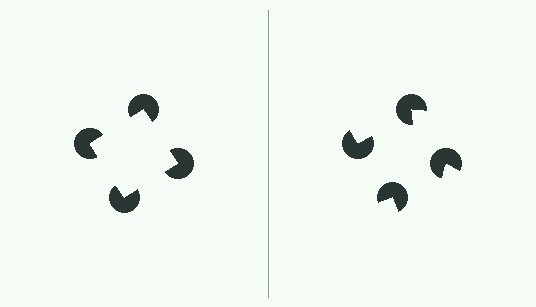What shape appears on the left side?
An illusory square.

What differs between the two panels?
The pac-man discs are positioned identically on both sides; only the wedge orientations differ. On the left they align to a square; on the right they are misaligned.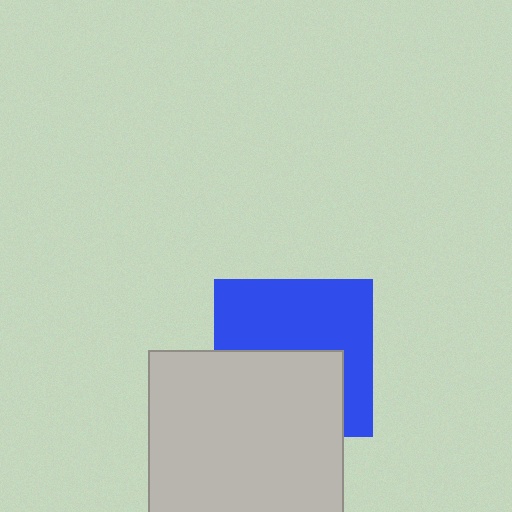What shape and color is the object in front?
The object in front is a light gray square.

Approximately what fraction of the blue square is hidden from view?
Roughly 45% of the blue square is hidden behind the light gray square.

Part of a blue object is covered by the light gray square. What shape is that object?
It is a square.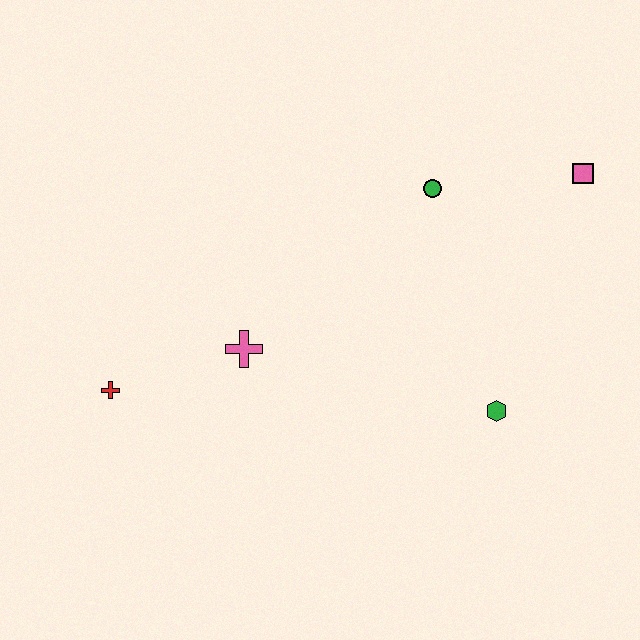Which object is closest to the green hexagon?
The green circle is closest to the green hexagon.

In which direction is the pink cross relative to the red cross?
The pink cross is to the right of the red cross.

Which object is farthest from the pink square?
The red cross is farthest from the pink square.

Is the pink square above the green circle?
Yes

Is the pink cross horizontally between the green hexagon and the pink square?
No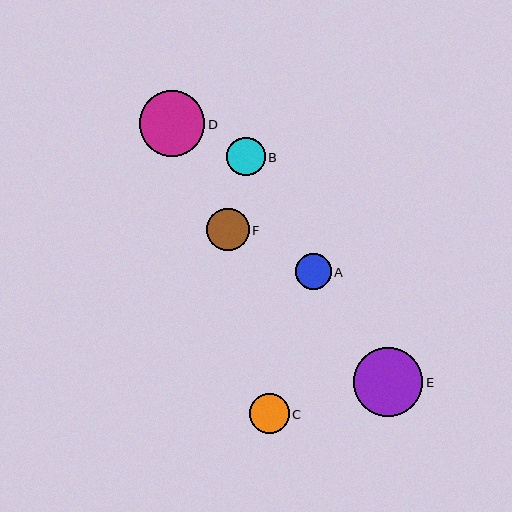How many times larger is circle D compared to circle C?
Circle D is approximately 1.6 times the size of circle C.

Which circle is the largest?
Circle E is the largest with a size of approximately 69 pixels.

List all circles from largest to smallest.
From largest to smallest: E, D, F, C, B, A.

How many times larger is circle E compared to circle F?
Circle E is approximately 1.6 times the size of circle F.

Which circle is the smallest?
Circle A is the smallest with a size of approximately 36 pixels.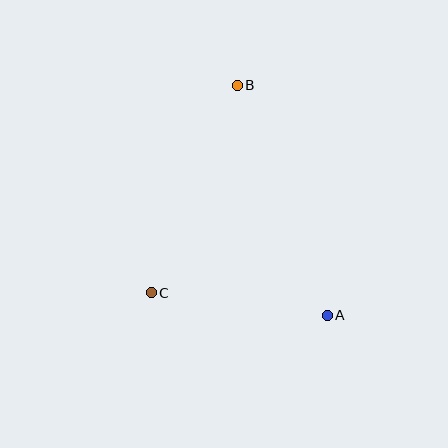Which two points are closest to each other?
Points A and C are closest to each other.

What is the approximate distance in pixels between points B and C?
The distance between B and C is approximately 225 pixels.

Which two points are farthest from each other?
Points A and B are farthest from each other.